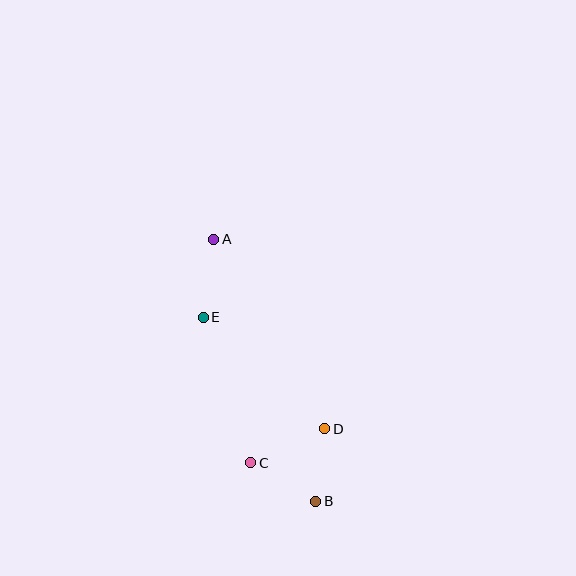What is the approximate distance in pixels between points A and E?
The distance between A and E is approximately 79 pixels.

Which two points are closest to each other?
Points B and D are closest to each other.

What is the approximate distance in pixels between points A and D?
The distance between A and D is approximately 220 pixels.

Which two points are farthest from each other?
Points A and B are farthest from each other.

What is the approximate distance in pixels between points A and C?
The distance between A and C is approximately 227 pixels.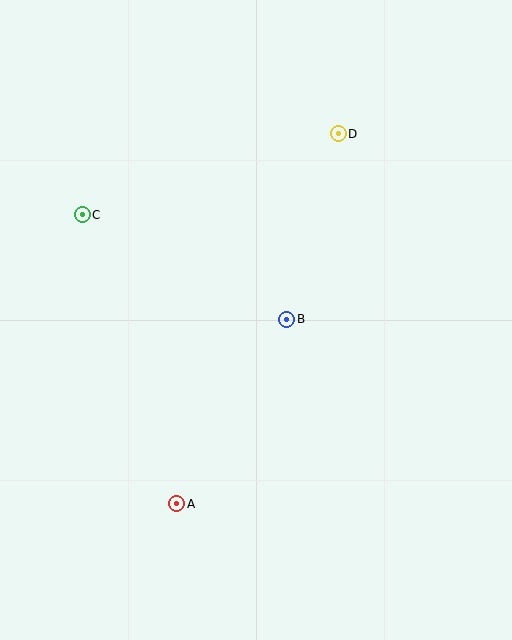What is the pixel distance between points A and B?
The distance between A and B is 215 pixels.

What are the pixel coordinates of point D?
Point D is at (338, 134).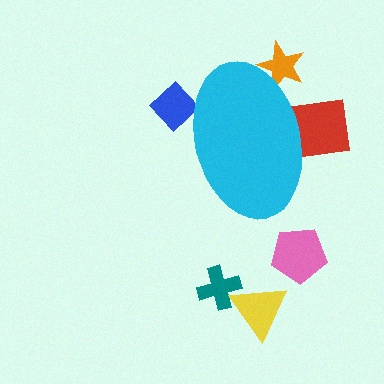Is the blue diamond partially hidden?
Yes, the blue diamond is partially hidden behind the cyan ellipse.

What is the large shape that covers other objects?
A cyan ellipse.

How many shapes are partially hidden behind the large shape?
3 shapes are partially hidden.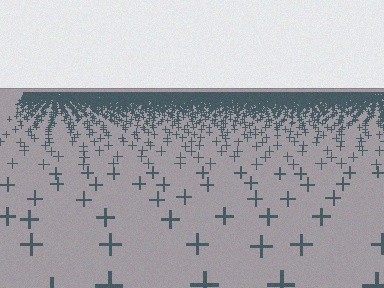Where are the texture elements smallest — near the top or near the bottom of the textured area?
Near the top.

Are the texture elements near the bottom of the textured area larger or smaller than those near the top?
Larger. Near the bottom, elements are closer to the viewer and appear at a bigger on-screen size.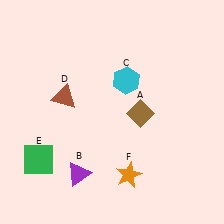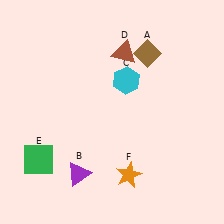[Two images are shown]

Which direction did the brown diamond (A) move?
The brown diamond (A) moved up.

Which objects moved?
The objects that moved are: the brown diamond (A), the brown triangle (D).